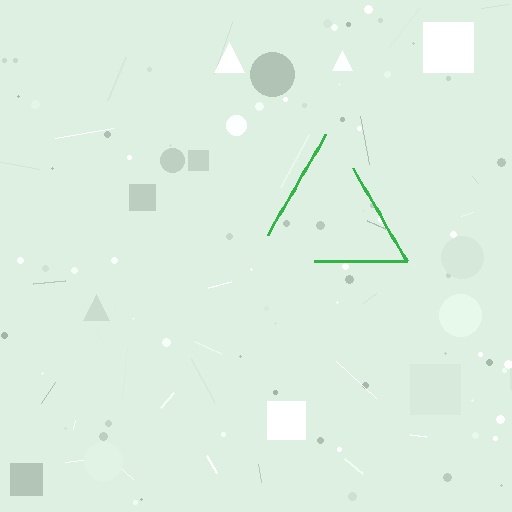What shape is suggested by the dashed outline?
The dashed outline suggests a triangle.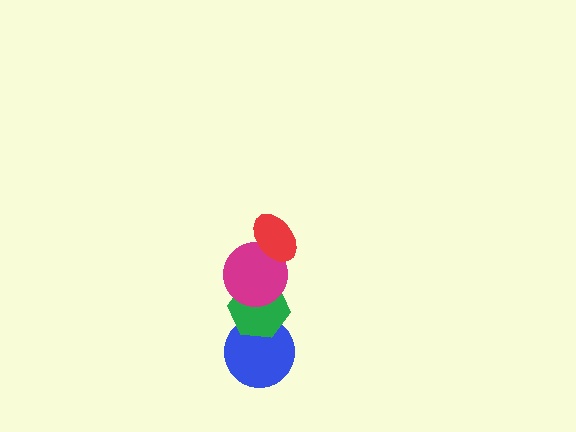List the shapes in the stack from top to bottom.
From top to bottom: the red ellipse, the magenta circle, the green hexagon, the blue circle.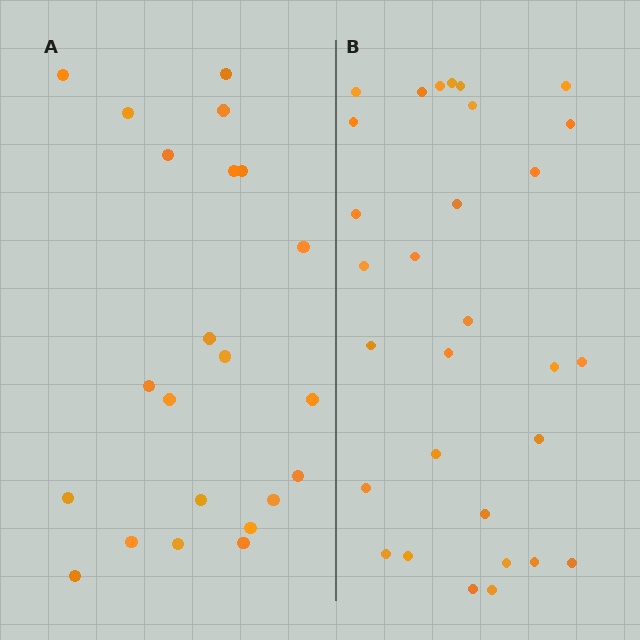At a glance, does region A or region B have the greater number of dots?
Region B (the right region) has more dots.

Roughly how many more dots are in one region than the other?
Region B has roughly 8 or so more dots than region A.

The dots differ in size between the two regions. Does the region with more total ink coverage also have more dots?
No. Region A has more total ink coverage because its dots are larger, but region B actually contains more individual dots. Total area can be misleading — the number of items is what matters here.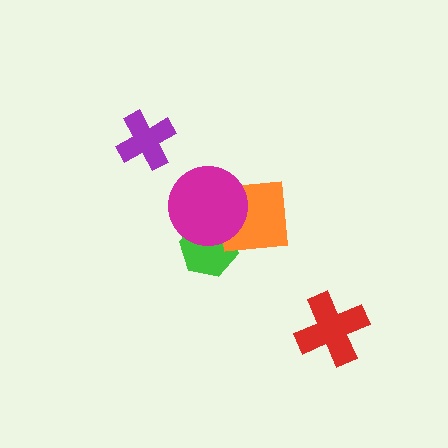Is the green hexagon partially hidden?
Yes, it is partially covered by another shape.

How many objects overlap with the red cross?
0 objects overlap with the red cross.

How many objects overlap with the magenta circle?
2 objects overlap with the magenta circle.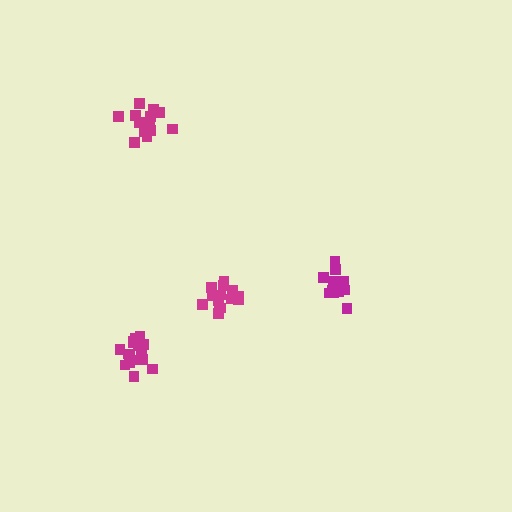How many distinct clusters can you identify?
There are 4 distinct clusters.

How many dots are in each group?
Group 1: 14 dots, Group 2: 14 dots, Group 3: 12 dots, Group 4: 17 dots (57 total).